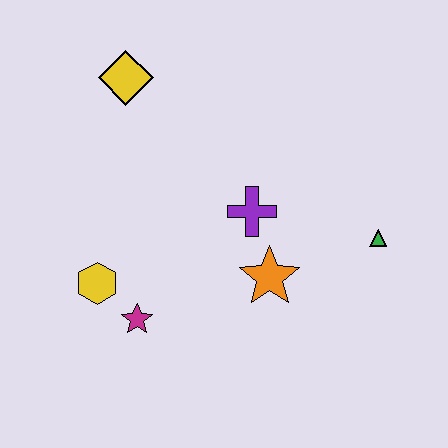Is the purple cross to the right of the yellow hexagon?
Yes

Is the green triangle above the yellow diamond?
No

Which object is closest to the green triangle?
The orange star is closest to the green triangle.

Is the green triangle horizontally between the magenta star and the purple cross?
No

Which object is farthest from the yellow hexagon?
The green triangle is farthest from the yellow hexagon.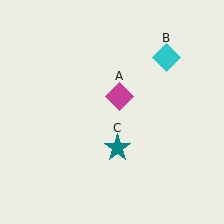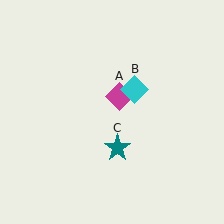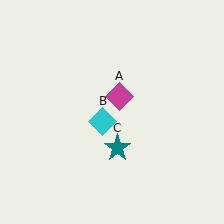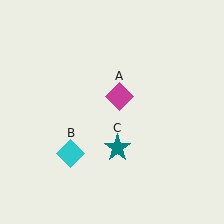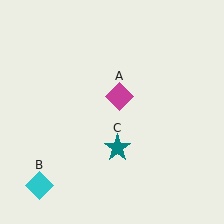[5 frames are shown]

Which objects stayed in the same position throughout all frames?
Magenta diamond (object A) and teal star (object C) remained stationary.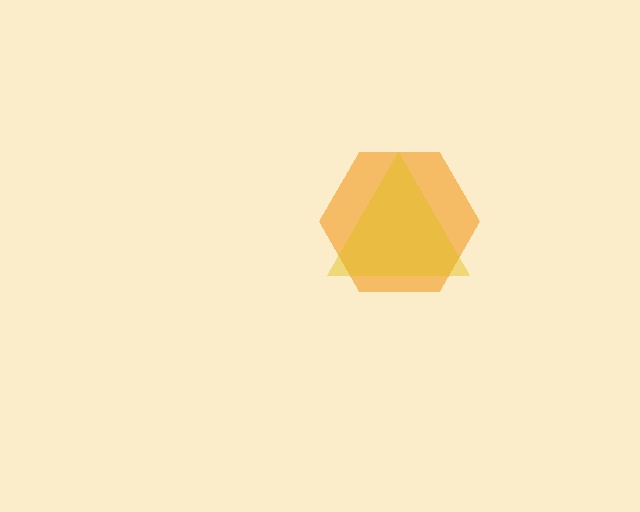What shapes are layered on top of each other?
The layered shapes are: an orange hexagon, a yellow triangle.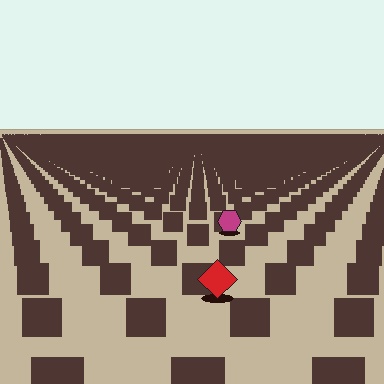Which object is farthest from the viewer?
The magenta hexagon is farthest from the viewer. It appears smaller and the ground texture around it is denser.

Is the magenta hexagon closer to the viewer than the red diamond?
No. The red diamond is closer — you can tell from the texture gradient: the ground texture is coarser near it.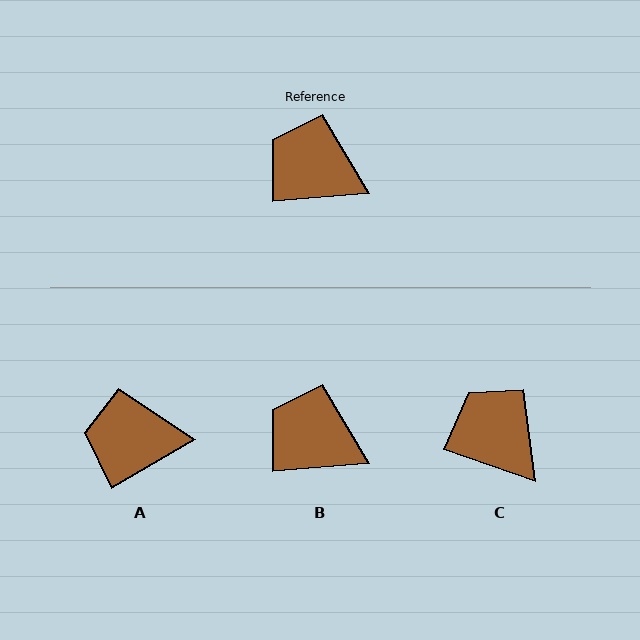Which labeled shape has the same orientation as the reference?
B.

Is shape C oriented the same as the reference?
No, it is off by about 24 degrees.